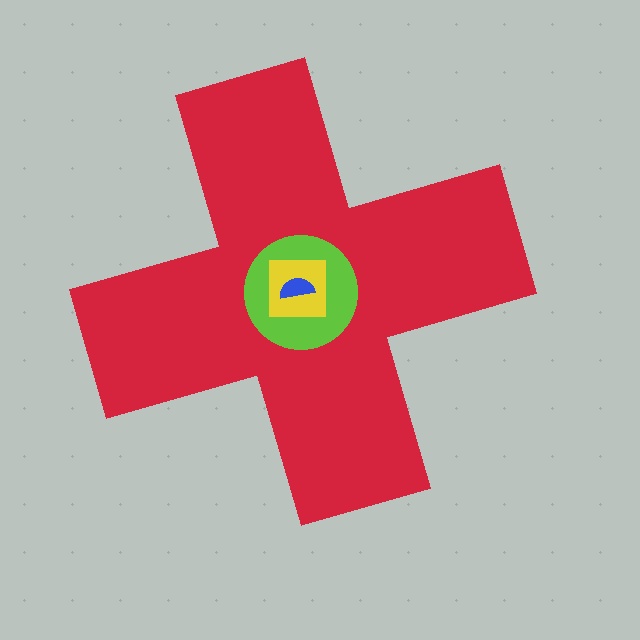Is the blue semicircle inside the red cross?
Yes.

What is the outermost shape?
The red cross.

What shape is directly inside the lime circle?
The yellow square.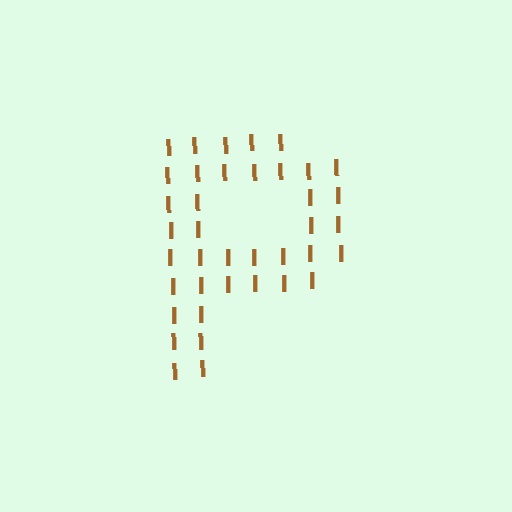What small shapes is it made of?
It is made of small letter I's.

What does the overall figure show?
The overall figure shows the letter P.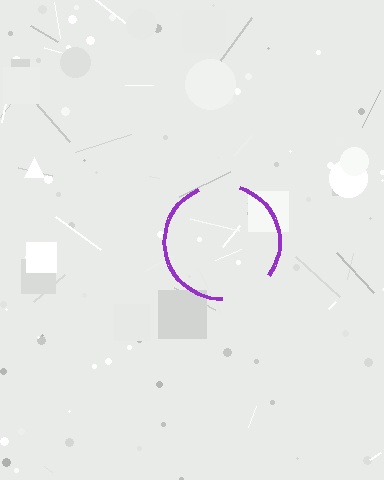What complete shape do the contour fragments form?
The contour fragments form a circle.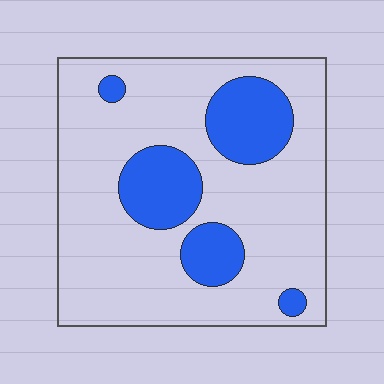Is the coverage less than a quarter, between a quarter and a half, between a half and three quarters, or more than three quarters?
Less than a quarter.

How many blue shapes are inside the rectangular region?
5.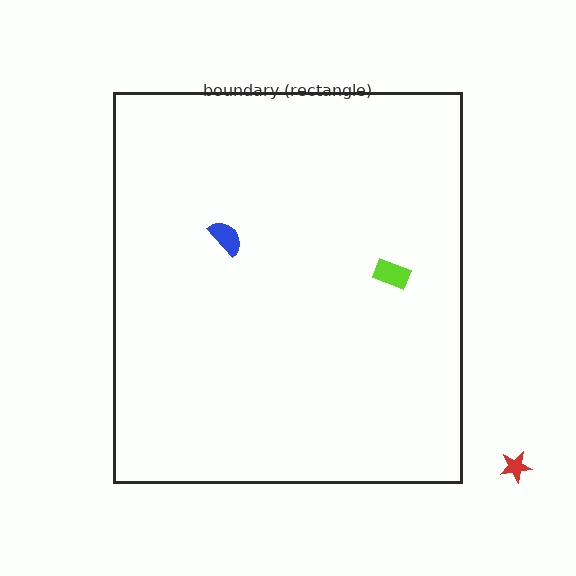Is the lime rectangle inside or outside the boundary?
Inside.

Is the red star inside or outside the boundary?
Outside.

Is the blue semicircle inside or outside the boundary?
Inside.